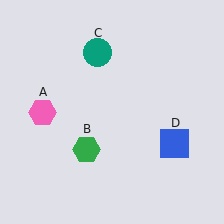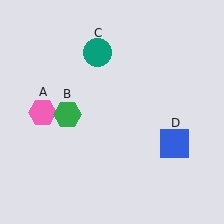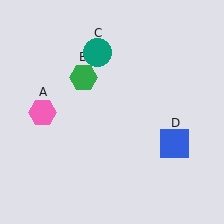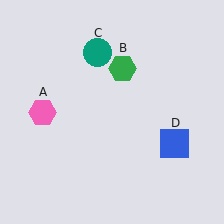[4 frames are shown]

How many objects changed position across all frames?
1 object changed position: green hexagon (object B).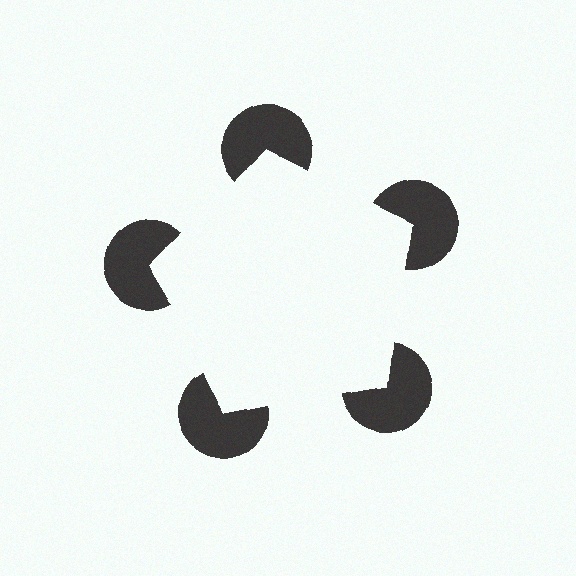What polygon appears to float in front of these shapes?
An illusory pentagon — its edges are inferred from the aligned wedge cuts in the pac-man discs, not physically drawn.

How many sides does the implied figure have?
5 sides.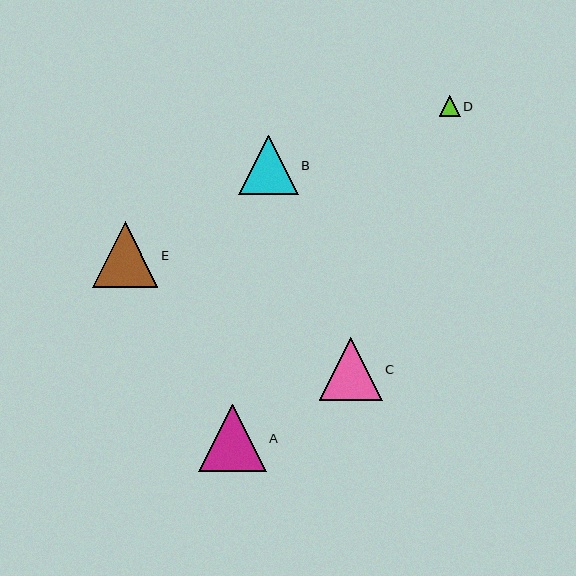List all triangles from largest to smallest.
From largest to smallest: A, E, C, B, D.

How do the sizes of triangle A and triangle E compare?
Triangle A and triangle E are approximately the same size.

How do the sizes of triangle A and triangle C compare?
Triangle A and triangle C are approximately the same size.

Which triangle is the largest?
Triangle A is the largest with a size of approximately 67 pixels.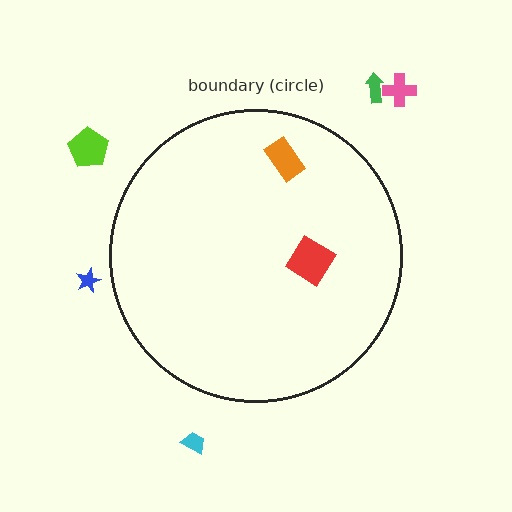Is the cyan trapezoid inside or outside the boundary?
Outside.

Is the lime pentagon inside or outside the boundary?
Outside.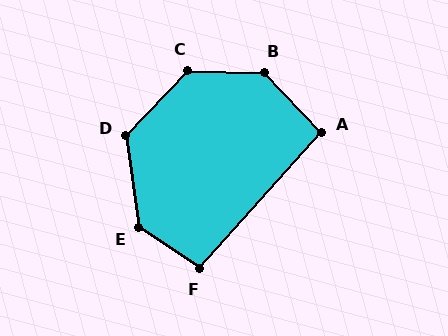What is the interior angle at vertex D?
Approximately 128 degrees (obtuse).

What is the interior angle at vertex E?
Approximately 133 degrees (obtuse).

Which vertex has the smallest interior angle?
A, at approximately 95 degrees.